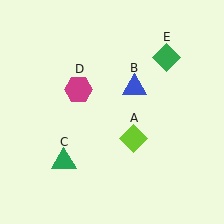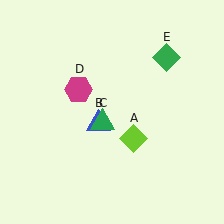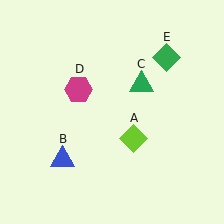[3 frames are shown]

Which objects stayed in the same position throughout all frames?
Lime diamond (object A) and magenta hexagon (object D) and green diamond (object E) remained stationary.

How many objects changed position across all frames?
2 objects changed position: blue triangle (object B), green triangle (object C).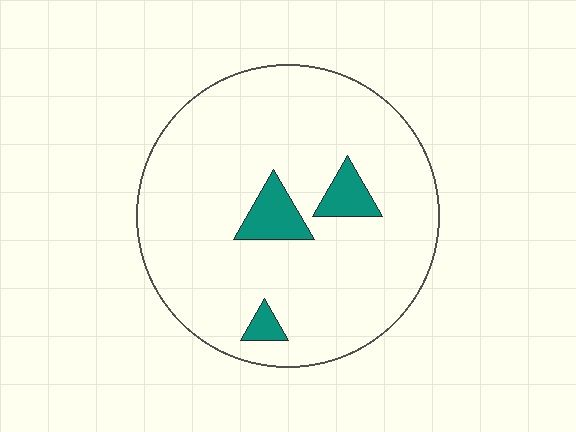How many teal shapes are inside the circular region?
3.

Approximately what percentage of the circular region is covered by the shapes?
Approximately 10%.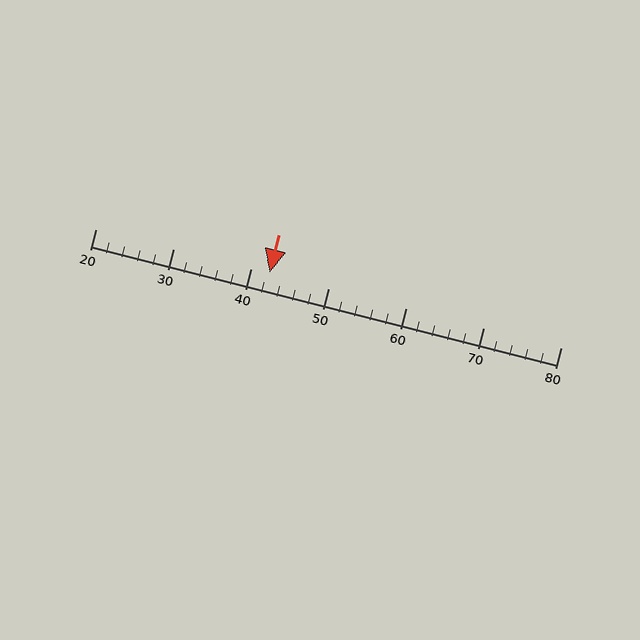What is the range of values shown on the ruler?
The ruler shows values from 20 to 80.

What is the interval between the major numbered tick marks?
The major tick marks are spaced 10 units apart.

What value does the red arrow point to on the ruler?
The red arrow points to approximately 42.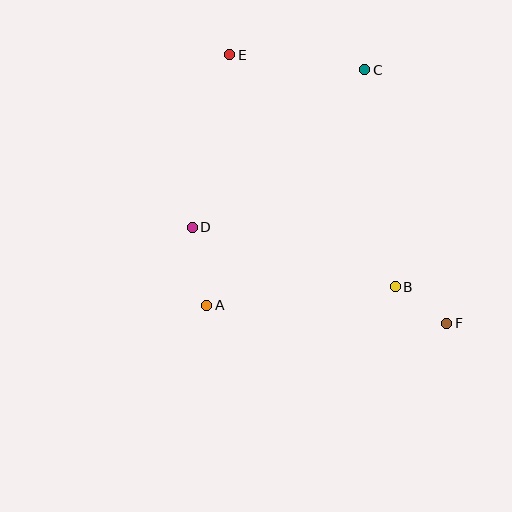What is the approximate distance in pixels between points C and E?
The distance between C and E is approximately 136 pixels.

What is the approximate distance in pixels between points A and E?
The distance between A and E is approximately 252 pixels.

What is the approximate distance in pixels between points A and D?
The distance between A and D is approximately 79 pixels.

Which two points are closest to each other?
Points B and F are closest to each other.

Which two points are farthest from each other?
Points E and F are farthest from each other.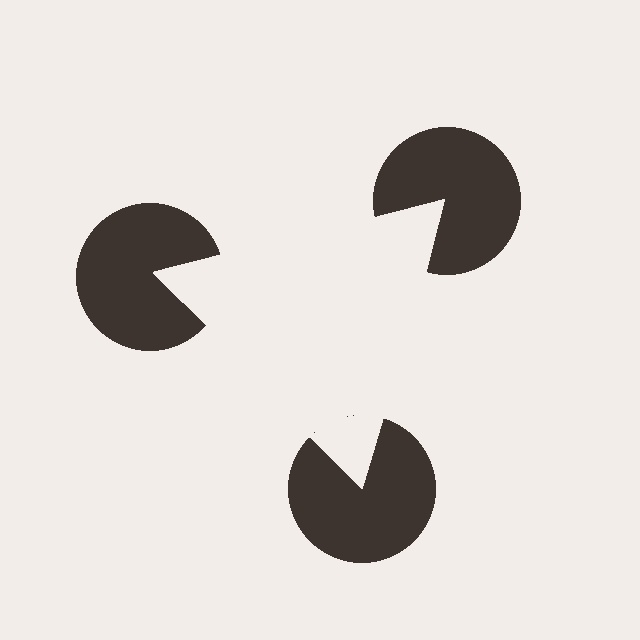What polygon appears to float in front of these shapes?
An illusory triangle — its edges are inferred from the aligned wedge cuts in the pac-man discs, not physically drawn.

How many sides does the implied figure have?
3 sides.